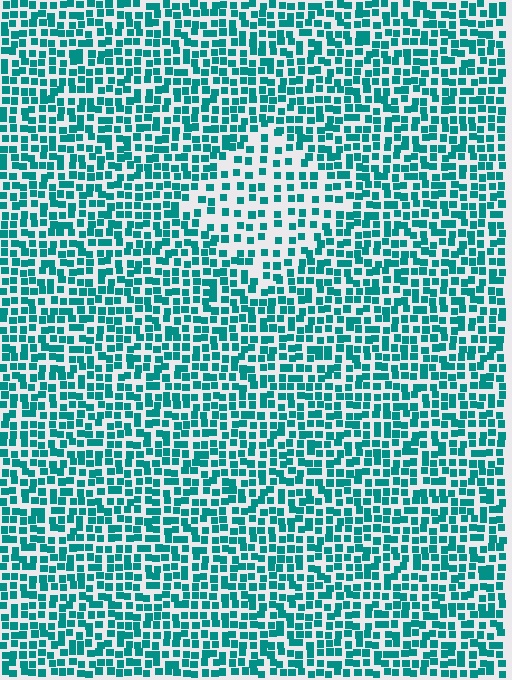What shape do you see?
I see a diamond.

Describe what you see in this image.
The image contains small teal elements arranged at two different densities. A diamond-shaped region is visible where the elements are less densely packed than the surrounding area.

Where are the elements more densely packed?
The elements are more densely packed outside the diamond boundary.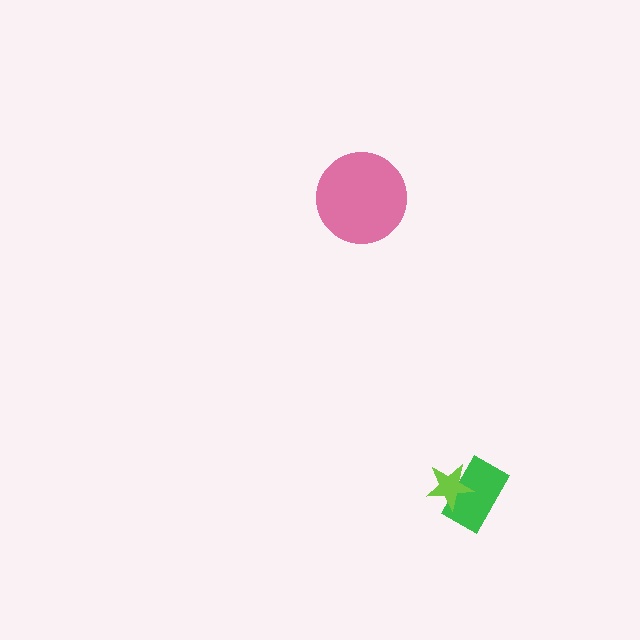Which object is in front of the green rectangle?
The lime star is in front of the green rectangle.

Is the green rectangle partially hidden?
Yes, it is partially covered by another shape.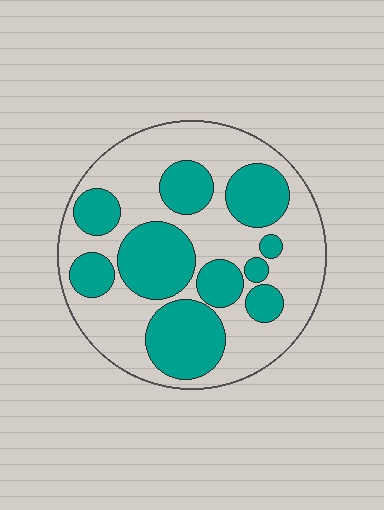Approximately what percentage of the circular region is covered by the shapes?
Approximately 40%.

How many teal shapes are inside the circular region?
10.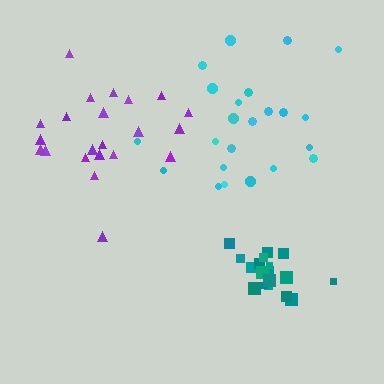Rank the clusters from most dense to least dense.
teal, cyan, purple.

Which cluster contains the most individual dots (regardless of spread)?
Cyan (23).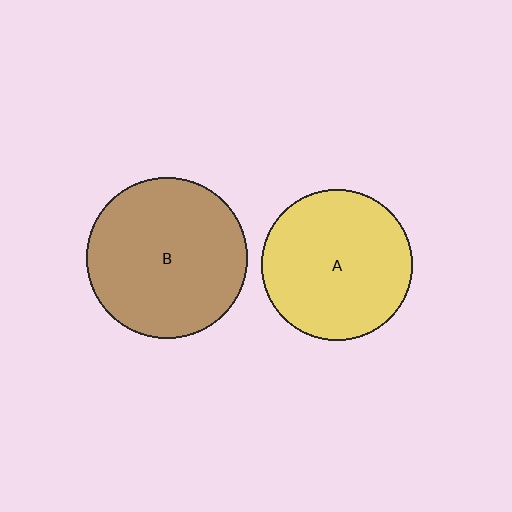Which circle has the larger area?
Circle B (brown).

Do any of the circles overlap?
No, none of the circles overlap.